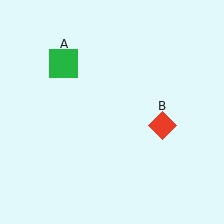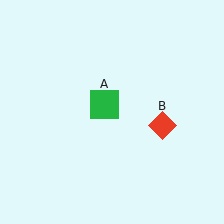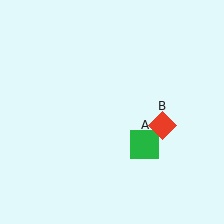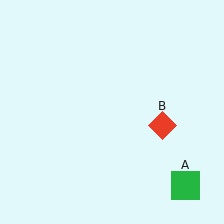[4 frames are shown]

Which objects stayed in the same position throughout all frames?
Red diamond (object B) remained stationary.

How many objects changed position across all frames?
1 object changed position: green square (object A).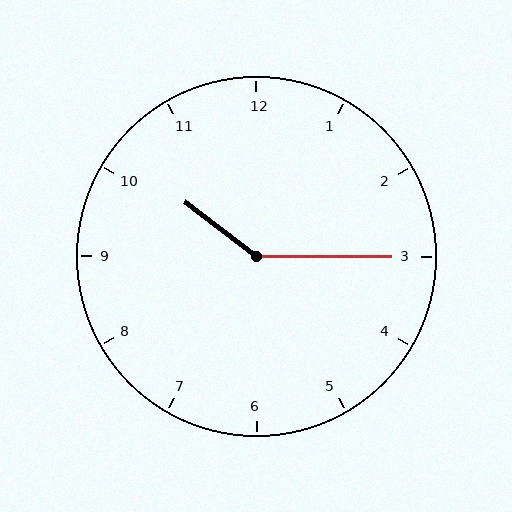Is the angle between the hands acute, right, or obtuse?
It is obtuse.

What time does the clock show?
10:15.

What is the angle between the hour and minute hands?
Approximately 142 degrees.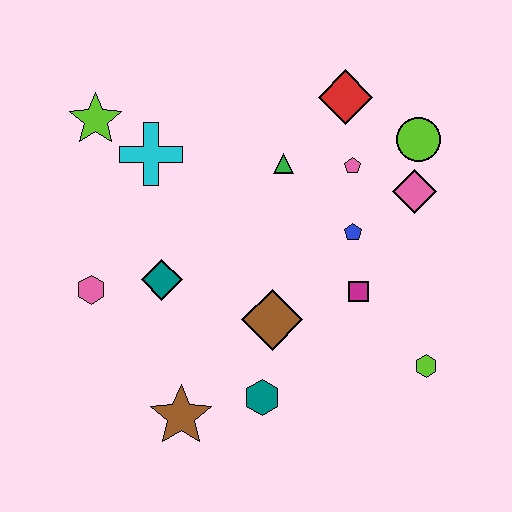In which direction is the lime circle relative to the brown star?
The lime circle is above the brown star.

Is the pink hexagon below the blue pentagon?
Yes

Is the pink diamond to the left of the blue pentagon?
No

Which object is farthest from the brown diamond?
The lime star is farthest from the brown diamond.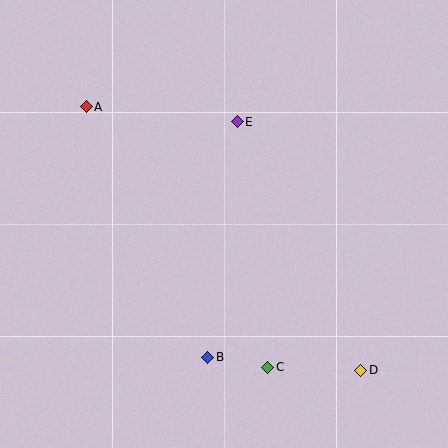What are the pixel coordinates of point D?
Point D is at (361, 370).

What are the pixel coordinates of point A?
Point A is at (86, 107).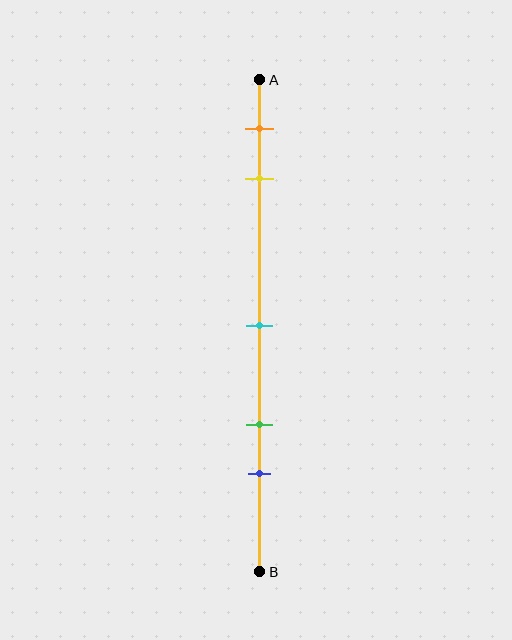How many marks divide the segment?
There are 5 marks dividing the segment.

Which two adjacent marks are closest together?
The orange and yellow marks are the closest adjacent pair.